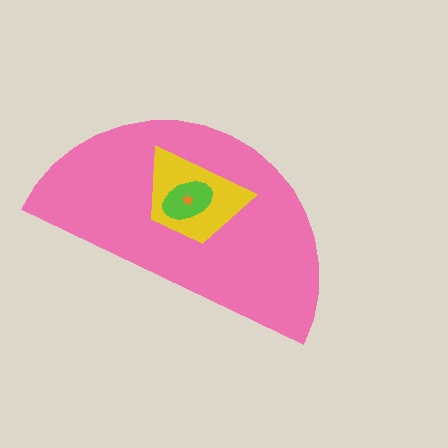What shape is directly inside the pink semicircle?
The yellow trapezoid.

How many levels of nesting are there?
4.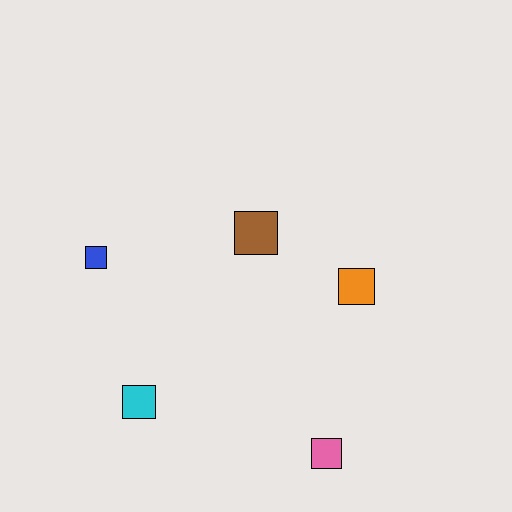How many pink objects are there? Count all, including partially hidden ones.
There is 1 pink object.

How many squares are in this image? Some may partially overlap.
There are 5 squares.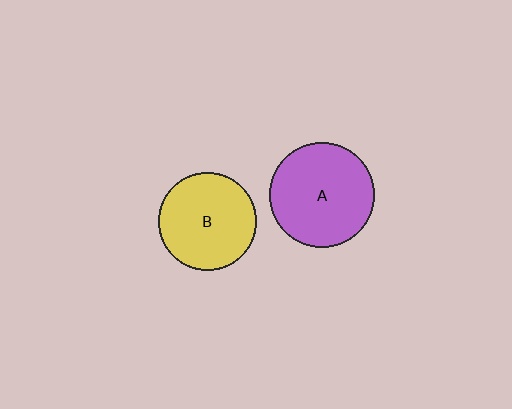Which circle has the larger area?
Circle A (purple).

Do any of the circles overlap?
No, none of the circles overlap.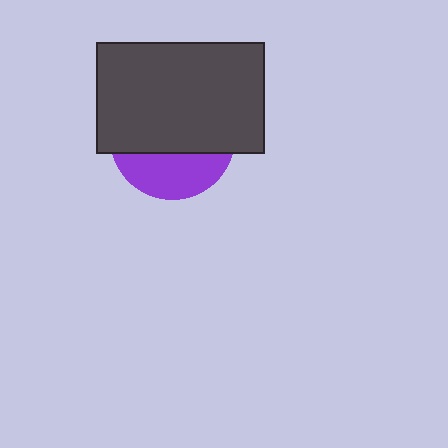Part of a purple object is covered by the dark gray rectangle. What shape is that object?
It is a circle.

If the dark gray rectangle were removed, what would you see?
You would see the complete purple circle.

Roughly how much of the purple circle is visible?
A small part of it is visible (roughly 34%).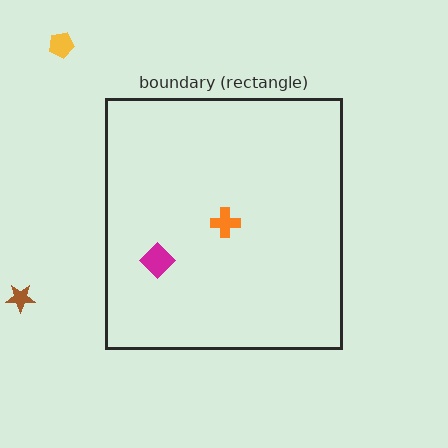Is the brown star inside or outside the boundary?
Outside.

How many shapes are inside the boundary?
2 inside, 2 outside.